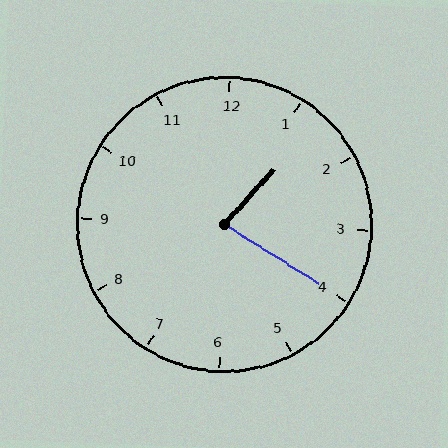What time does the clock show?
1:20.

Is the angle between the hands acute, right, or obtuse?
It is acute.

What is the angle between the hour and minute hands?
Approximately 80 degrees.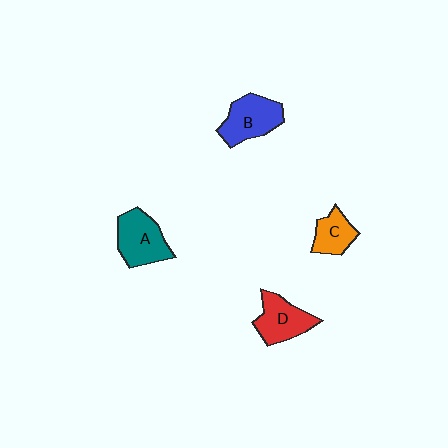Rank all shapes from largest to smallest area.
From largest to smallest: A (teal), B (blue), D (red), C (orange).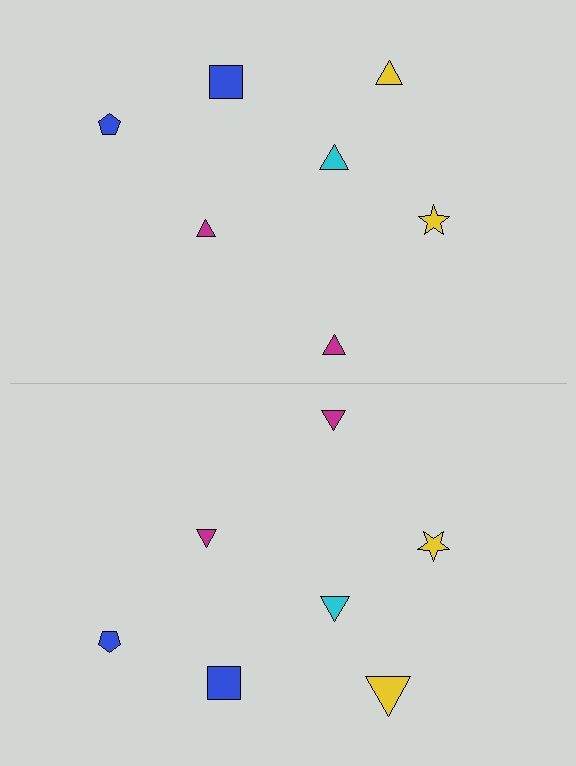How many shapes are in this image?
There are 14 shapes in this image.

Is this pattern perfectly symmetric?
No, the pattern is not perfectly symmetric. The yellow triangle on the bottom side has a different size than its mirror counterpart.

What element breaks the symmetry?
The yellow triangle on the bottom side has a different size than its mirror counterpart.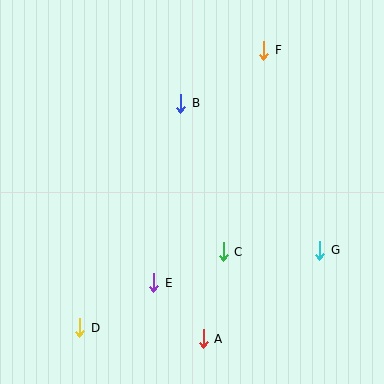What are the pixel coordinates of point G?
Point G is at (320, 250).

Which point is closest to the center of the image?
Point C at (223, 252) is closest to the center.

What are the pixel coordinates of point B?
Point B is at (181, 103).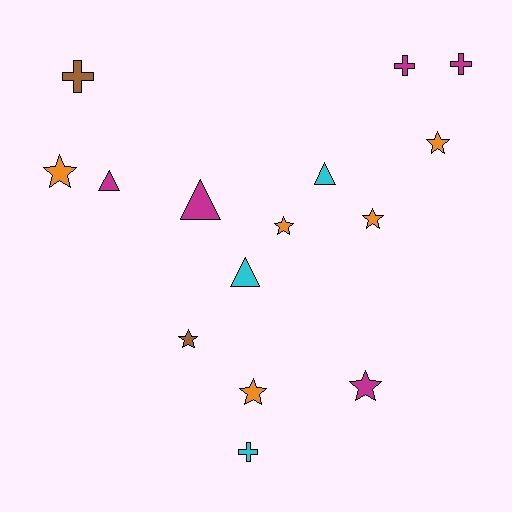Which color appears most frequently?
Orange, with 5 objects.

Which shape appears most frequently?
Star, with 7 objects.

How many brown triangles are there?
There are no brown triangles.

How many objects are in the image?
There are 15 objects.